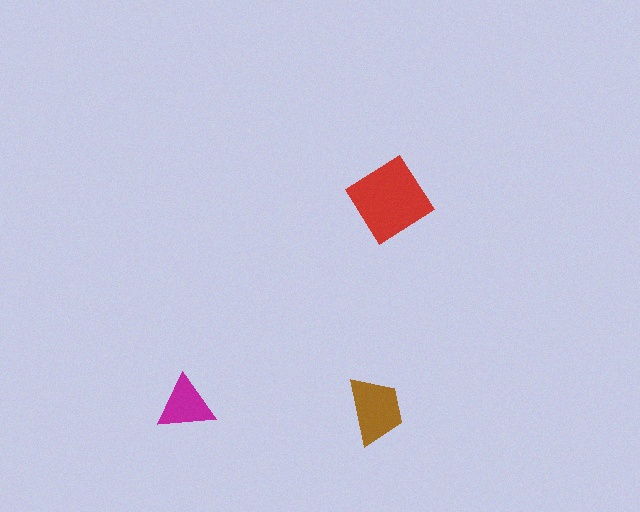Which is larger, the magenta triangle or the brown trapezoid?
The brown trapezoid.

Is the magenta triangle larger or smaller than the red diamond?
Smaller.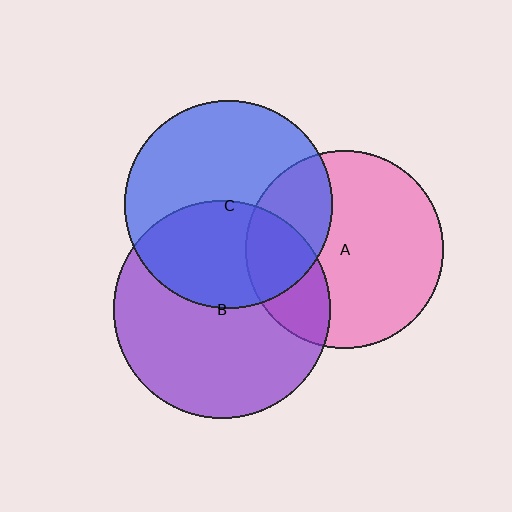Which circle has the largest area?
Circle B (purple).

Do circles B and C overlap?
Yes.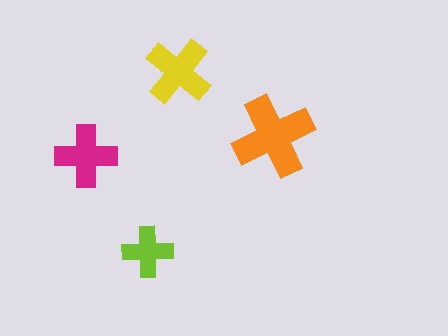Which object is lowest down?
The lime cross is bottommost.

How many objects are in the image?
There are 4 objects in the image.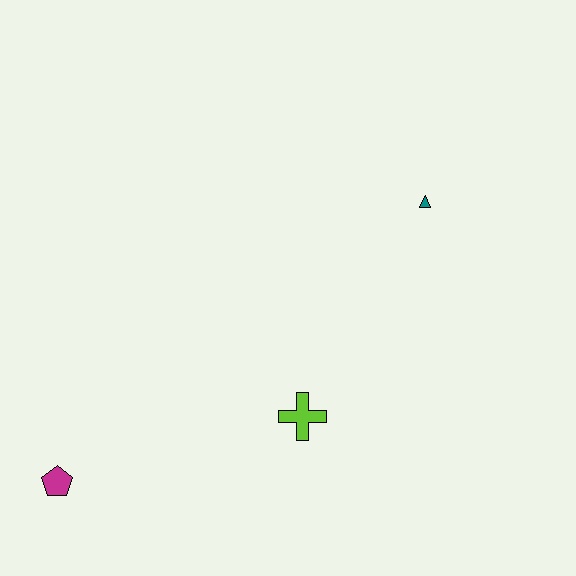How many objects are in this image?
There are 3 objects.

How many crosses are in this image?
There is 1 cross.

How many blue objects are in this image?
There are no blue objects.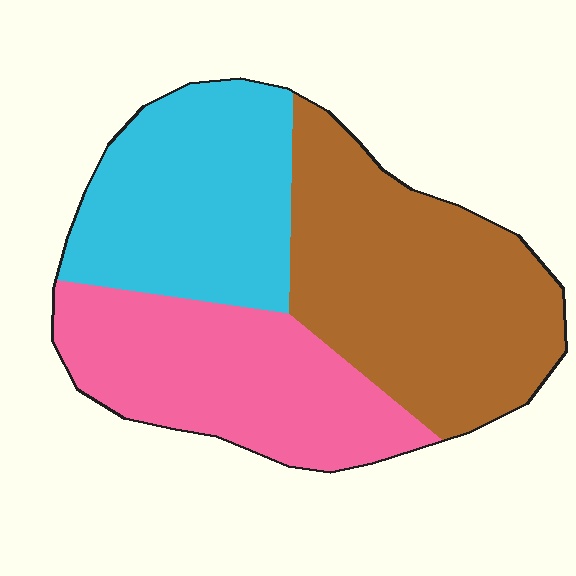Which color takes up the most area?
Brown, at roughly 40%.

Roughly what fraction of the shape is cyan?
Cyan covers roughly 30% of the shape.